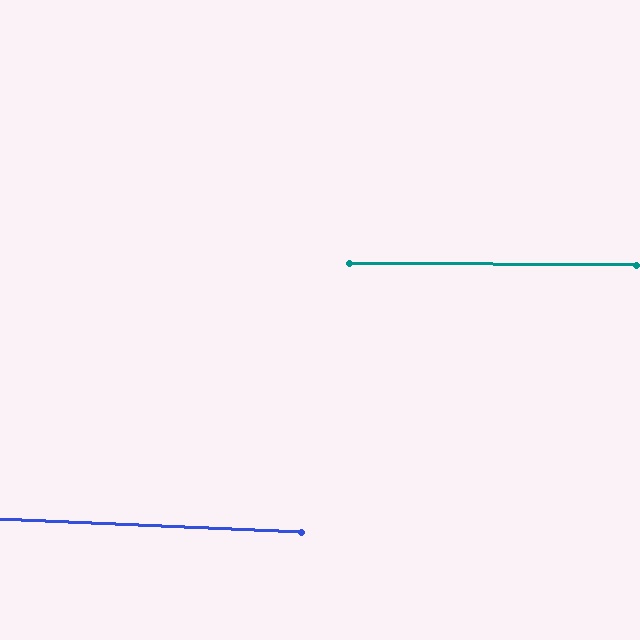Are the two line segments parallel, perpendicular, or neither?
Parallel — their directions differ by only 1.9°.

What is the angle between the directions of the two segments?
Approximately 2 degrees.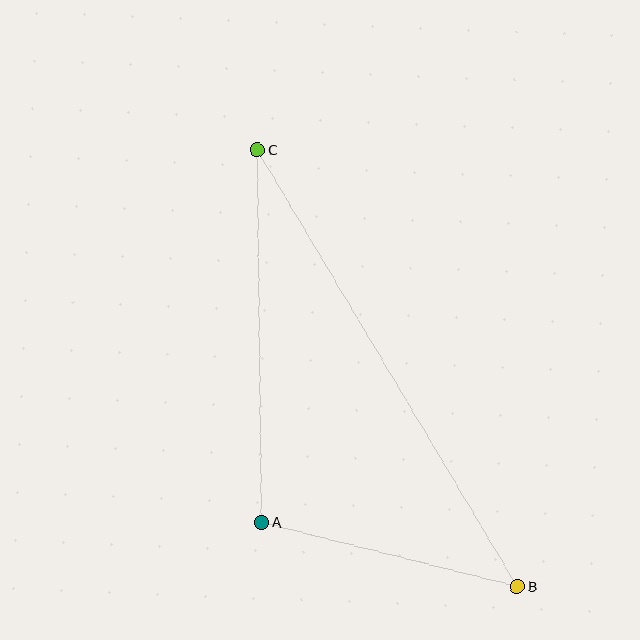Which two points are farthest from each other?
Points B and C are farthest from each other.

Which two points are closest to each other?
Points A and B are closest to each other.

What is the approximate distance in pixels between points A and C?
The distance between A and C is approximately 372 pixels.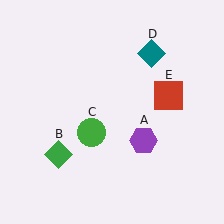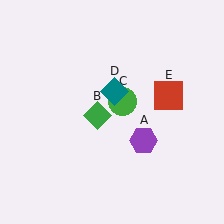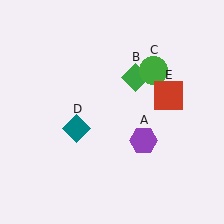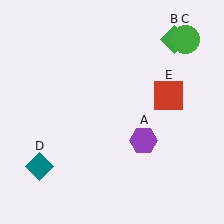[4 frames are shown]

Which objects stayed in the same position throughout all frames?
Purple hexagon (object A) and red square (object E) remained stationary.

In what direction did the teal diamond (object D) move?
The teal diamond (object D) moved down and to the left.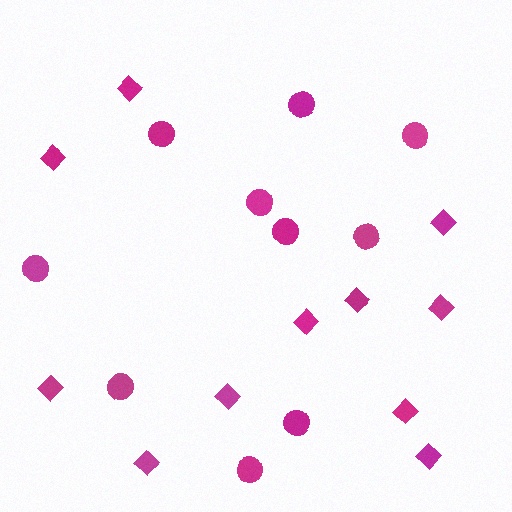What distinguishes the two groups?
There are 2 groups: one group of circles (10) and one group of diamonds (11).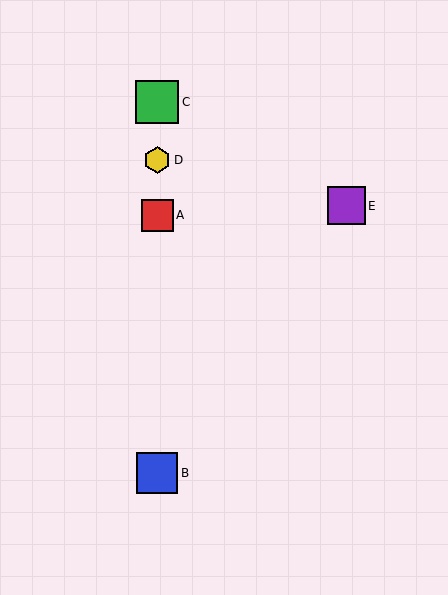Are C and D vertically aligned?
Yes, both are at x≈157.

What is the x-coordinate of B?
Object B is at x≈157.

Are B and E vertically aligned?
No, B is at x≈157 and E is at x≈346.